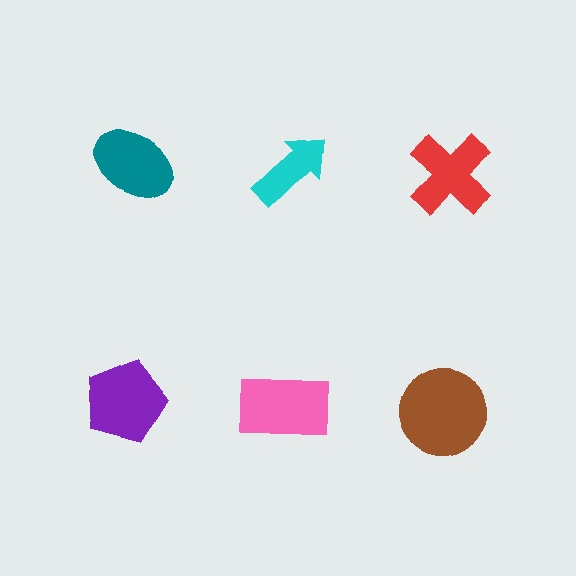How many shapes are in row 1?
3 shapes.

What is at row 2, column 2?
A pink rectangle.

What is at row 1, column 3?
A red cross.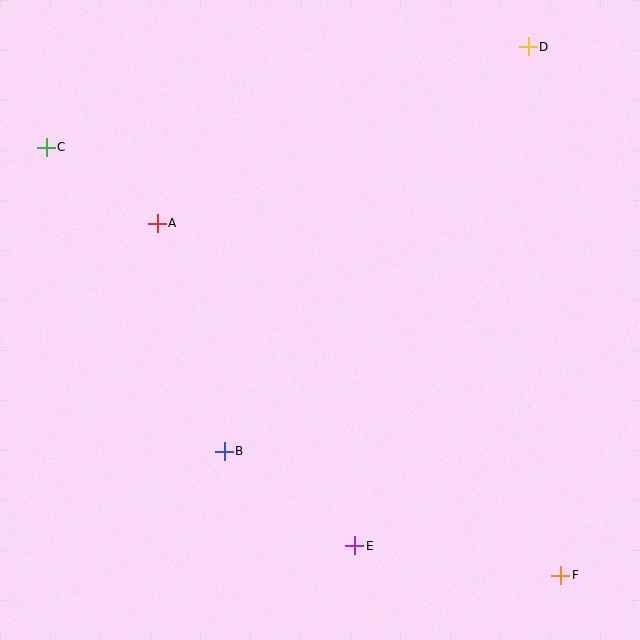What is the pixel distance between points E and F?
The distance between E and F is 208 pixels.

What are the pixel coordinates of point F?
Point F is at (561, 575).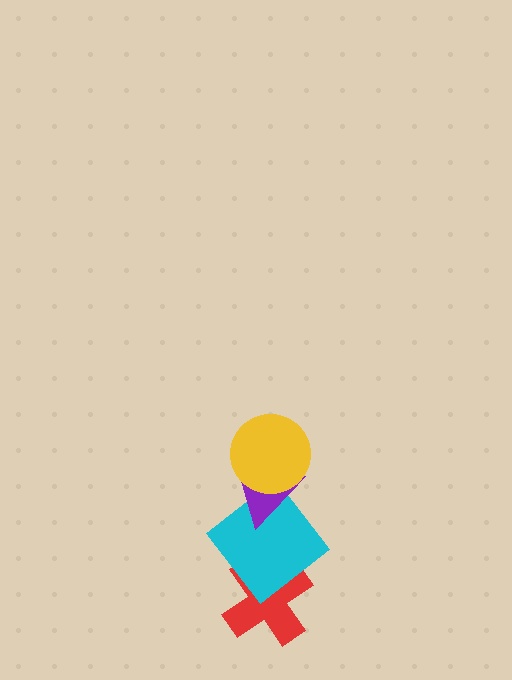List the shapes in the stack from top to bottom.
From top to bottom: the yellow circle, the purple triangle, the cyan diamond, the red cross.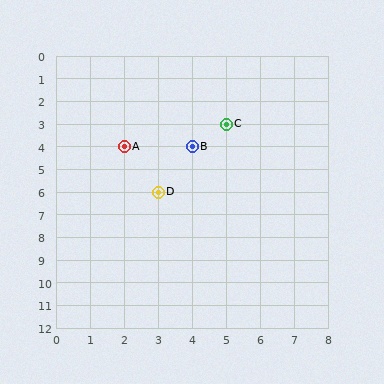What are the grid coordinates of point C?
Point C is at grid coordinates (5, 3).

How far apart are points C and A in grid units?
Points C and A are 3 columns and 1 row apart (about 3.2 grid units diagonally).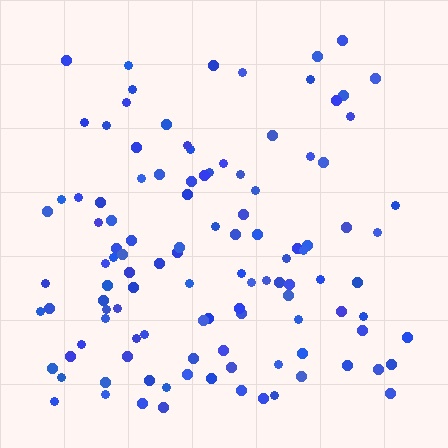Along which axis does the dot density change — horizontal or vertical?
Vertical.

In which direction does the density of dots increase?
From top to bottom, with the bottom side densest.